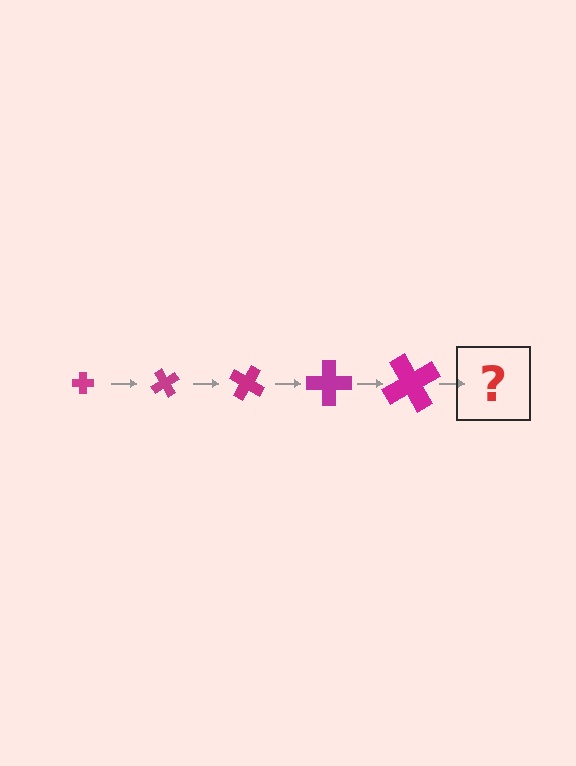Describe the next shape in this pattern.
It should be a cross, larger than the previous one and rotated 300 degrees from the start.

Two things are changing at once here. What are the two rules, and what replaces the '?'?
The two rules are that the cross grows larger each step and it rotates 60 degrees each step. The '?' should be a cross, larger than the previous one and rotated 300 degrees from the start.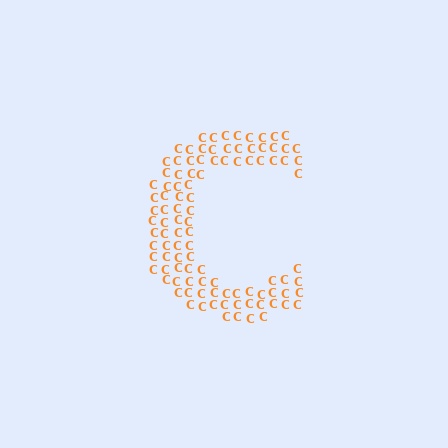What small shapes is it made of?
It is made of small letter C's.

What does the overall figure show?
The overall figure shows the letter C.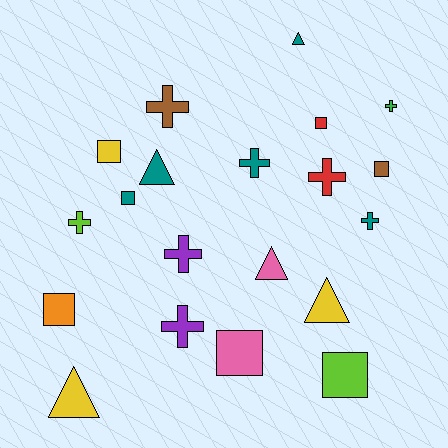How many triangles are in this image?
There are 5 triangles.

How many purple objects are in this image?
There are 2 purple objects.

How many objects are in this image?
There are 20 objects.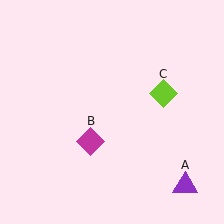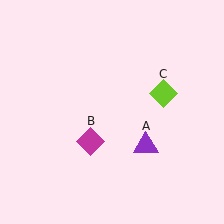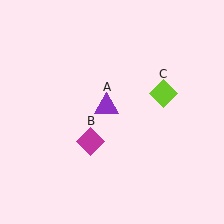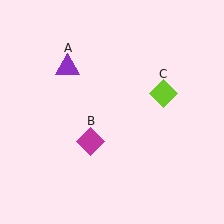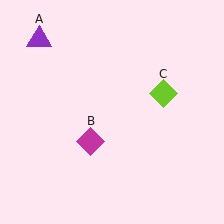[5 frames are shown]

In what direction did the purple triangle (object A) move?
The purple triangle (object A) moved up and to the left.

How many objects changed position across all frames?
1 object changed position: purple triangle (object A).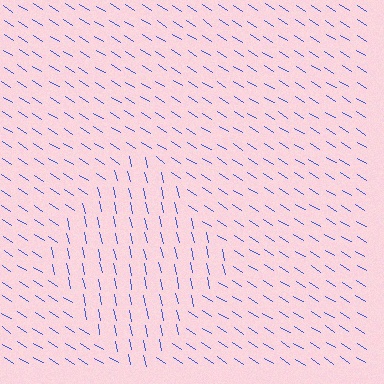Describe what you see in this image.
The image is filled with small blue line segments. A diamond region in the image has lines oriented differently from the surrounding lines, creating a visible texture boundary.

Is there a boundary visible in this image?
Yes, there is a texture boundary formed by a change in line orientation.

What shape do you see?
I see a diamond.